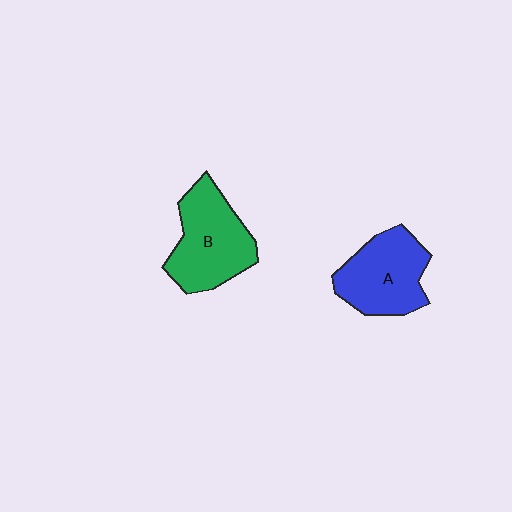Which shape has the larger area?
Shape B (green).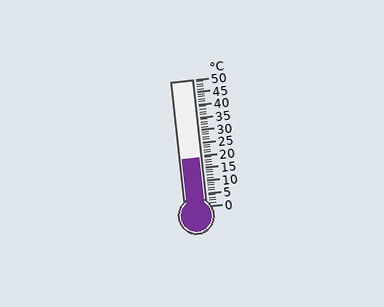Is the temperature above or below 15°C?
The temperature is above 15°C.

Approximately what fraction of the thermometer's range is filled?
The thermometer is filled to approximately 40% of its range.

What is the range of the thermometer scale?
The thermometer scale ranges from 0°C to 50°C.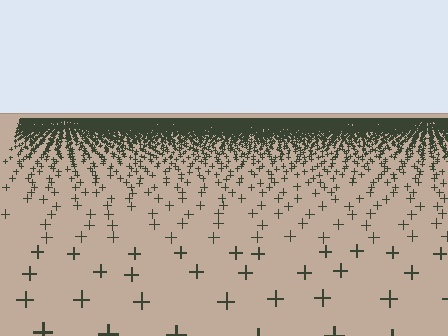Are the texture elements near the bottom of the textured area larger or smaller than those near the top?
Larger. Near the bottom, elements are closer to the viewer and appear at a bigger on-screen size.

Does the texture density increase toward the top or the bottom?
Density increases toward the top.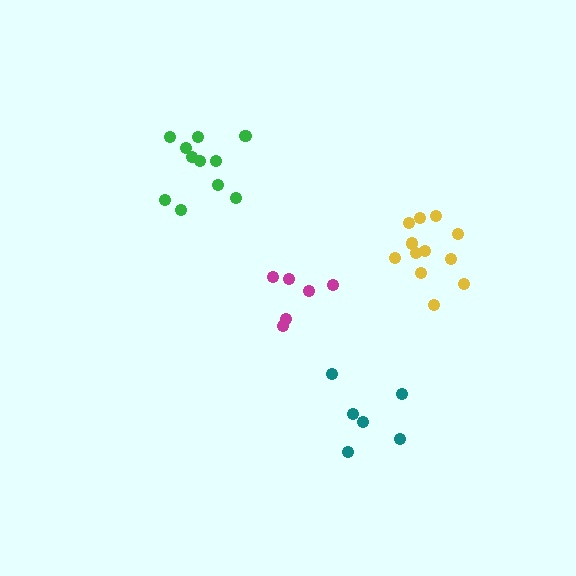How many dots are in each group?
Group 1: 6 dots, Group 2: 11 dots, Group 3: 12 dots, Group 4: 6 dots (35 total).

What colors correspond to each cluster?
The clusters are colored: teal, green, yellow, magenta.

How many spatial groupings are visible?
There are 4 spatial groupings.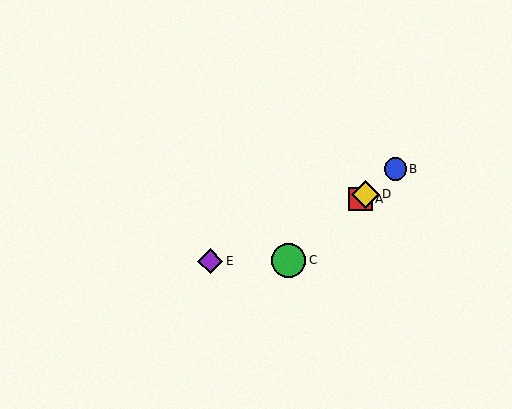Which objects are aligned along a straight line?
Objects A, B, C, D are aligned along a straight line.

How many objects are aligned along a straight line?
4 objects (A, B, C, D) are aligned along a straight line.